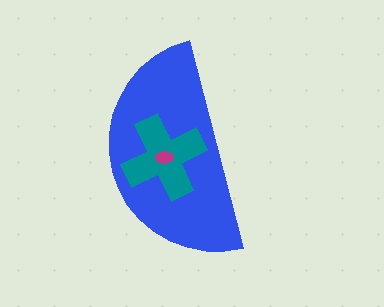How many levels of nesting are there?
3.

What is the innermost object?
The magenta ellipse.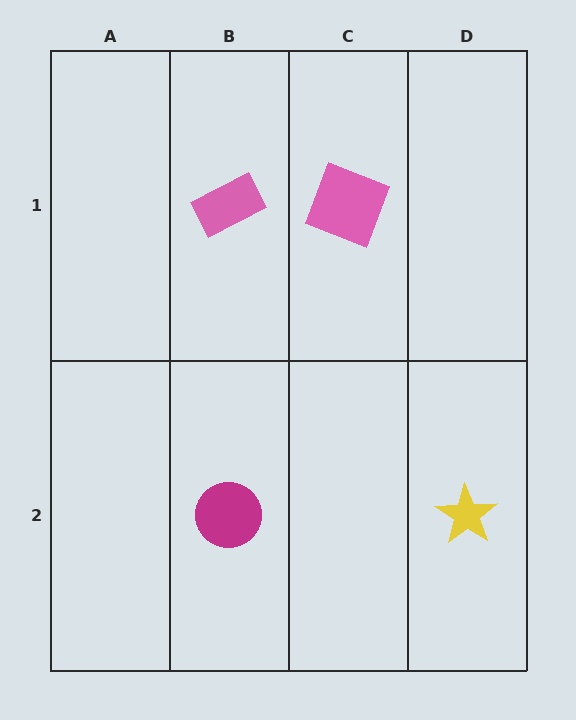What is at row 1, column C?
A pink square.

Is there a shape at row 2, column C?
No, that cell is empty.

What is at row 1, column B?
A pink rectangle.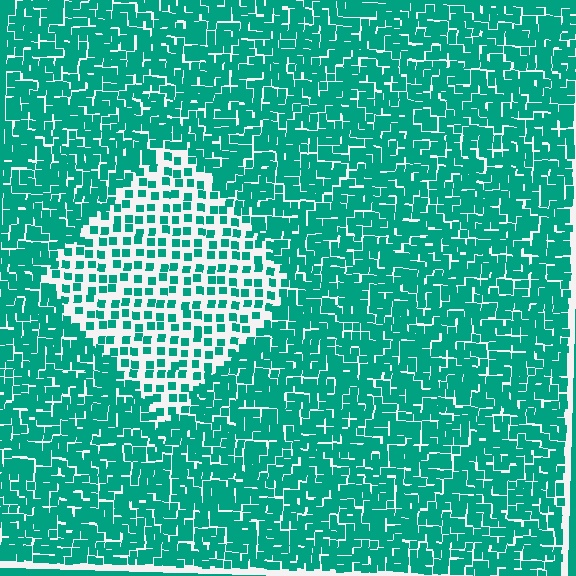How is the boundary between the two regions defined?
The boundary is defined by a change in element density (approximately 2.2x ratio). All elements are the same color, size, and shape.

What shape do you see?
I see a diamond.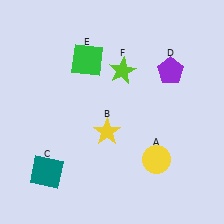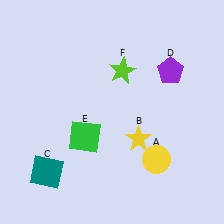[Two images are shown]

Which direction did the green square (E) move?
The green square (E) moved down.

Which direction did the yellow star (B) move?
The yellow star (B) moved right.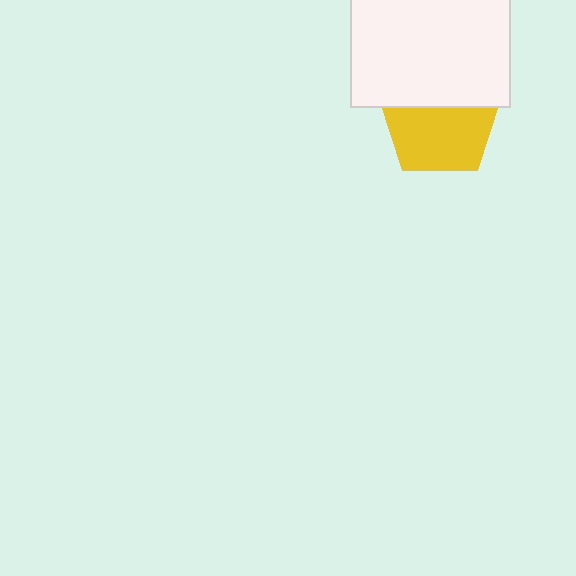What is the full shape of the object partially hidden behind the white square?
The partially hidden object is a yellow pentagon.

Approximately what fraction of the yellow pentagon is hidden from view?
Roughly 37% of the yellow pentagon is hidden behind the white square.